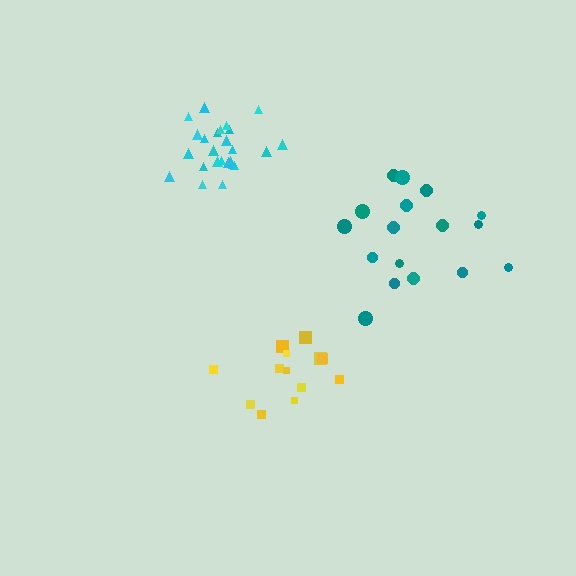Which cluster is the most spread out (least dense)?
Teal.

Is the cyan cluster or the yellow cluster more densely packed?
Cyan.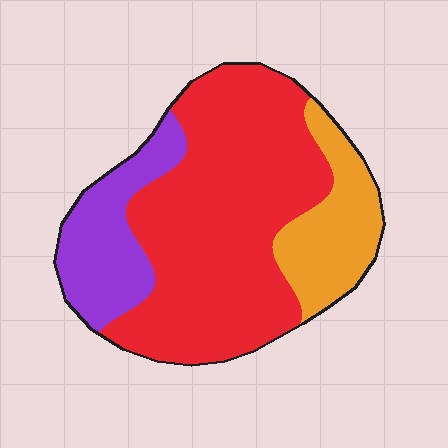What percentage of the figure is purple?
Purple takes up about one fifth (1/5) of the figure.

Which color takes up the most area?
Red, at roughly 65%.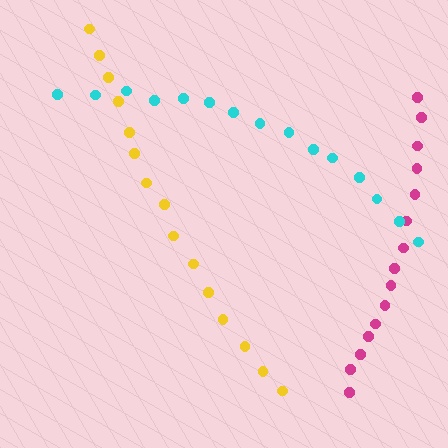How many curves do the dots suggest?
There are 3 distinct paths.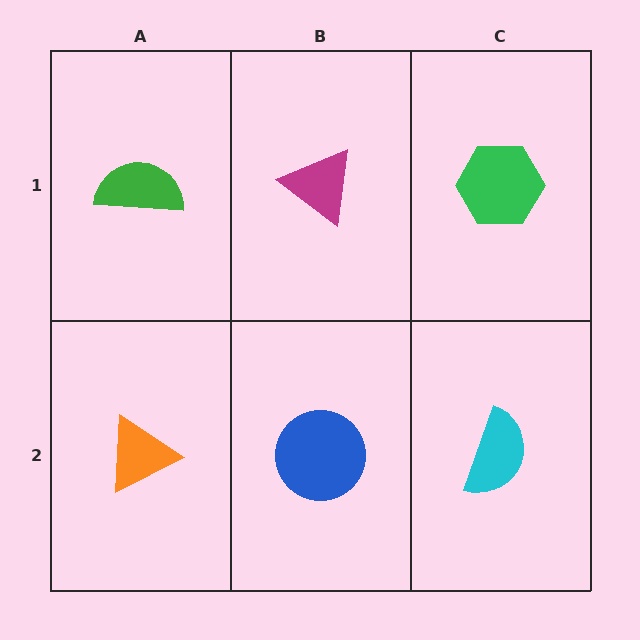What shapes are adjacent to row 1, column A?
An orange triangle (row 2, column A), a magenta triangle (row 1, column B).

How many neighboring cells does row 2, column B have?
3.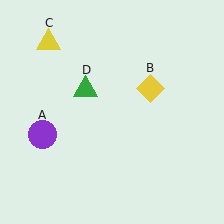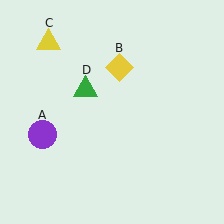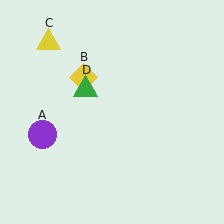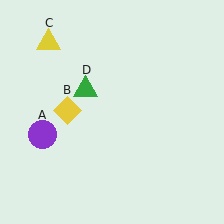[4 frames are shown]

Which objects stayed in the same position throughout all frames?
Purple circle (object A) and yellow triangle (object C) and green triangle (object D) remained stationary.